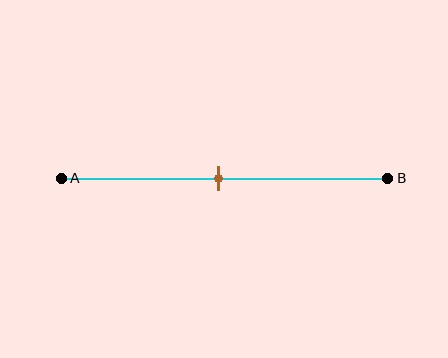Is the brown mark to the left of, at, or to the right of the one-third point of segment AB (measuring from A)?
The brown mark is to the right of the one-third point of segment AB.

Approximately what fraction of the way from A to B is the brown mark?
The brown mark is approximately 50% of the way from A to B.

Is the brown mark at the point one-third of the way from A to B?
No, the mark is at about 50% from A, not at the 33% one-third point.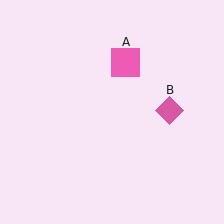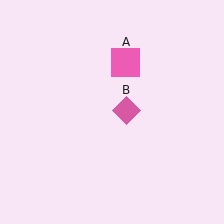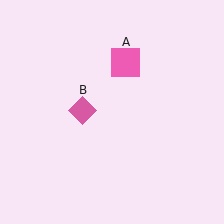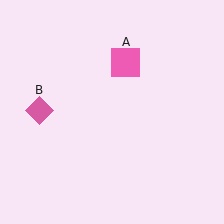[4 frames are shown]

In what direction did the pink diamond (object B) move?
The pink diamond (object B) moved left.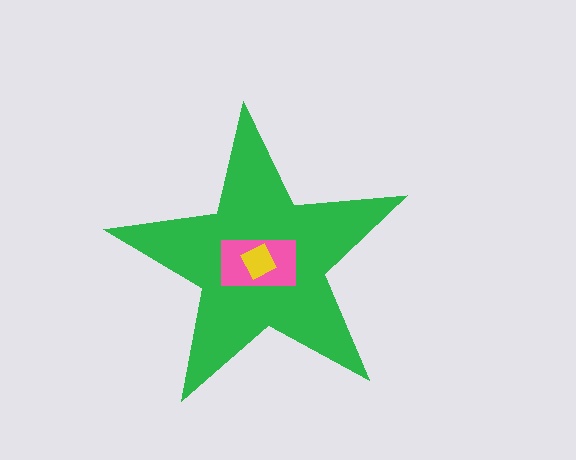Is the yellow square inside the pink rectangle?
Yes.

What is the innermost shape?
The yellow square.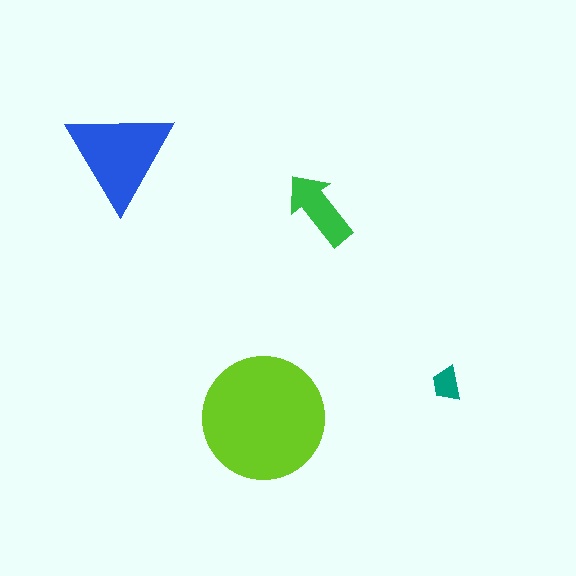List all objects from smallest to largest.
The teal trapezoid, the green arrow, the blue triangle, the lime circle.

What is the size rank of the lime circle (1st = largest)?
1st.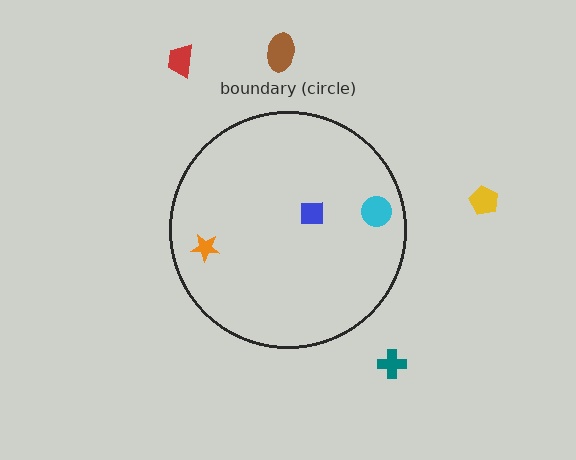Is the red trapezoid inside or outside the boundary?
Outside.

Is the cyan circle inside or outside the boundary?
Inside.